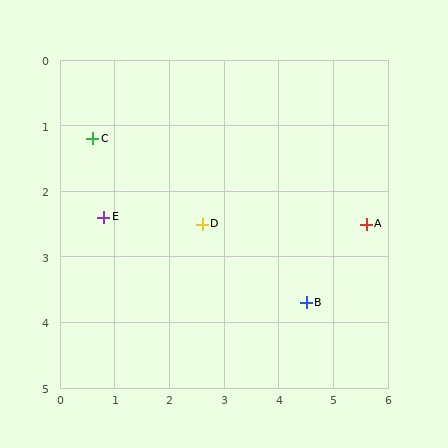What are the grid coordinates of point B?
Point B is at approximately (4.5, 3.7).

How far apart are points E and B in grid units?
Points E and B are about 3.9 grid units apart.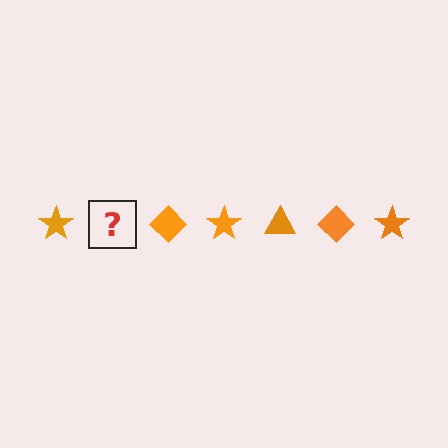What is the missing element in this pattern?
The missing element is an orange triangle.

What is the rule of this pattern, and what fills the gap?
The rule is that the pattern cycles through star, triangle, diamond shapes in orange. The gap should be filled with an orange triangle.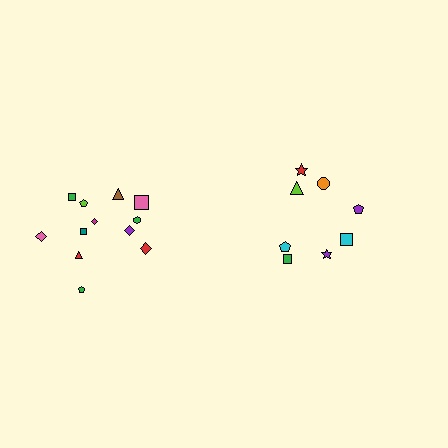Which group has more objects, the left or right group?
The left group.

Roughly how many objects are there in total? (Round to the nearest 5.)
Roughly 20 objects in total.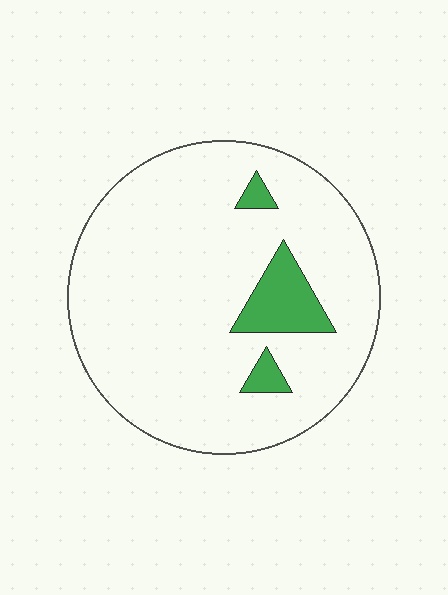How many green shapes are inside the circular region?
3.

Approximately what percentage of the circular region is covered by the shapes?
Approximately 10%.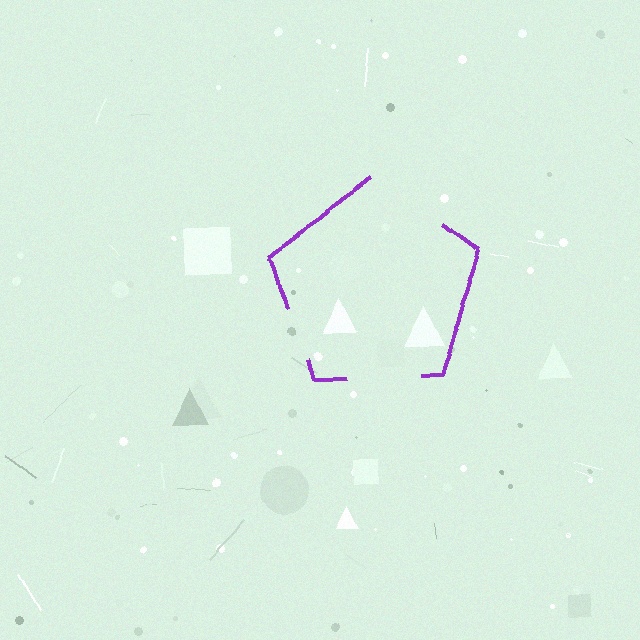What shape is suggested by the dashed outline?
The dashed outline suggests a pentagon.